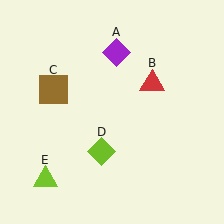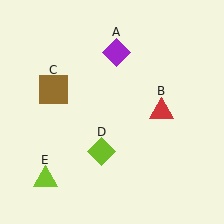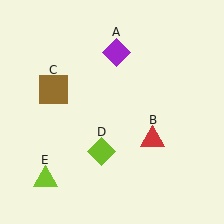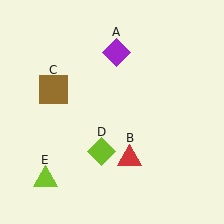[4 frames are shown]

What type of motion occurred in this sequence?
The red triangle (object B) rotated clockwise around the center of the scene.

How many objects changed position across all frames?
1 object changed position: red triangle (object B).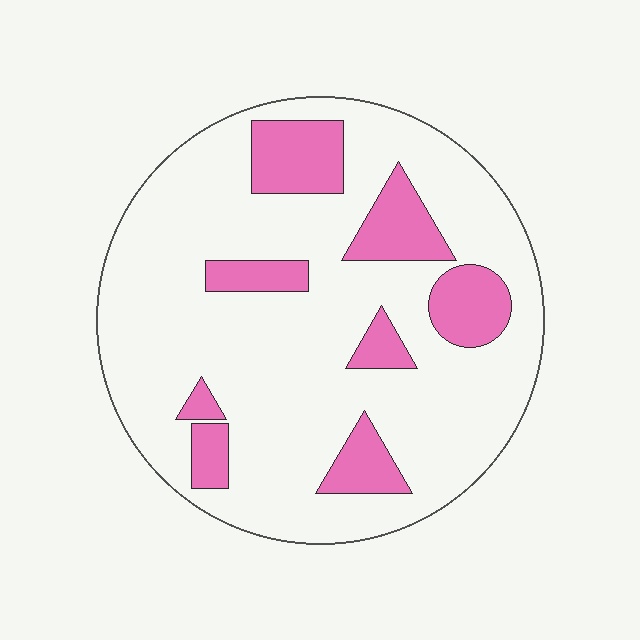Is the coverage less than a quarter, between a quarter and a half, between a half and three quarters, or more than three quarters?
Less than a quarter.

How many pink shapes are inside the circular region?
8.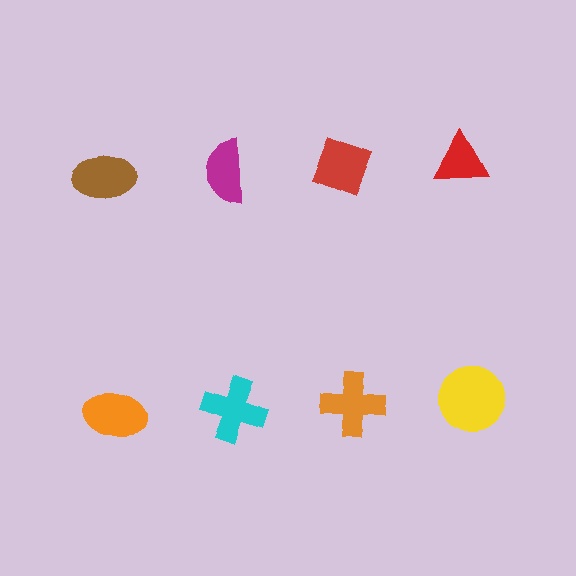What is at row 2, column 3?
An orange cross.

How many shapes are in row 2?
4 shapes.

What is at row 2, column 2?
A cyan cross.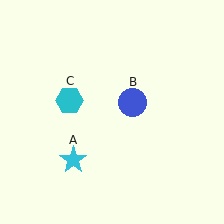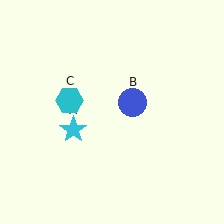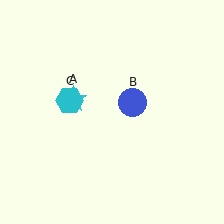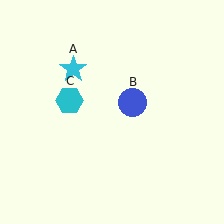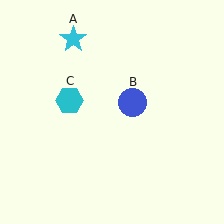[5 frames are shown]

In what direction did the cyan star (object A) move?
The cyan star (object A) moved up.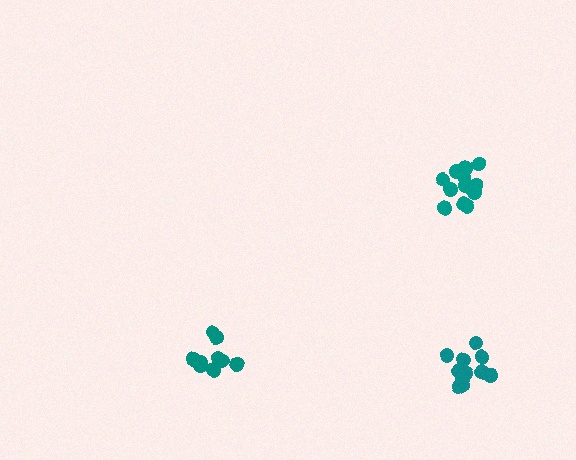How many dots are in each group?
Group 1: 11 dots, Group 2: 9 dots, Group 3: 13 dots (33 total).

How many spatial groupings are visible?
There are 3 spatial groupings.